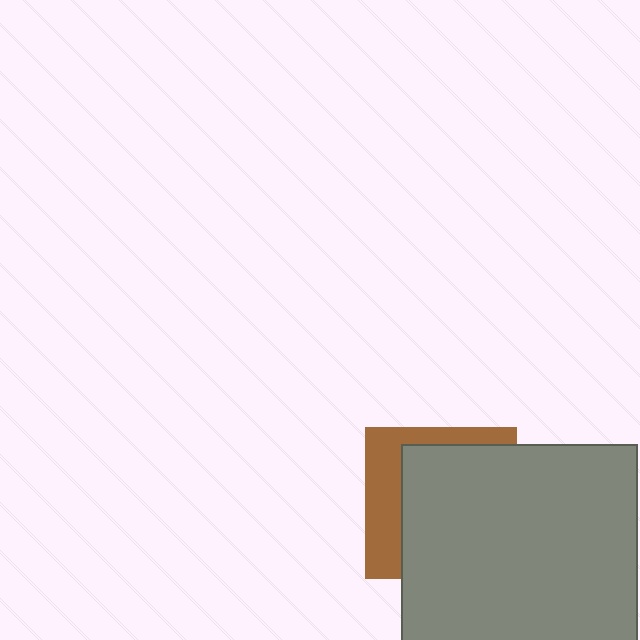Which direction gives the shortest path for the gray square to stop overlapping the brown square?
Moving right gives the shortest separation.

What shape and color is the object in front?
The object in front is a gray square.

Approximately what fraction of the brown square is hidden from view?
Roughly 68% of the brown square is hidden behind the gray square.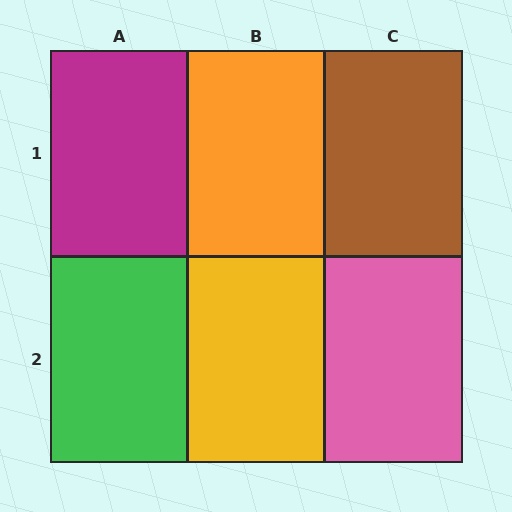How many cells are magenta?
1 cell is magenta.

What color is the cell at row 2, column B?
Yellow.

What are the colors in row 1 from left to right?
Magenta, orange, brown.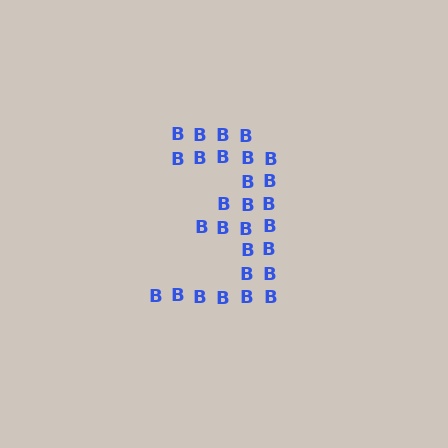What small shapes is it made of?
It is made of small letter B's.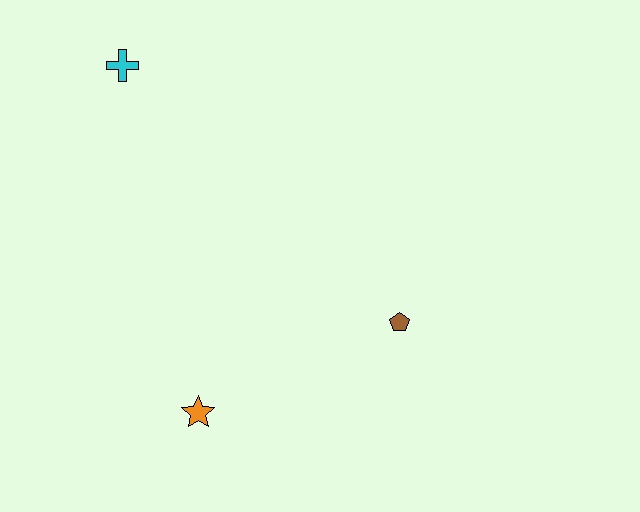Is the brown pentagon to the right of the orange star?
Yes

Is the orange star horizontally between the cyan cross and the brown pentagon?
Yes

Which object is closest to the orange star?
The brown pentagon is closest to the orange star.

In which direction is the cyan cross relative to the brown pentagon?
The cyan cross is to the left of the brown pentagon.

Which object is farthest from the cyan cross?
The brown pentagon is farthest from the cyan cross.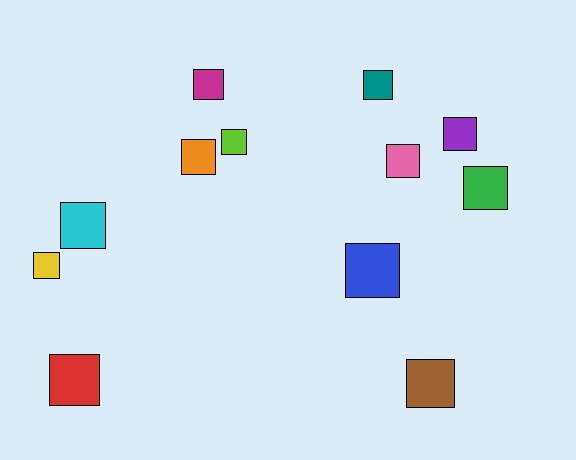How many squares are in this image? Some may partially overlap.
There are 12 squares.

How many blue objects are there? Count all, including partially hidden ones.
There is 1 blue object.